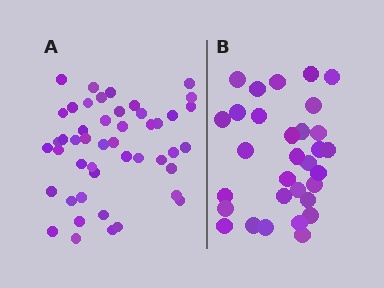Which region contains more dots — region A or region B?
Region A (the left region) has more dots.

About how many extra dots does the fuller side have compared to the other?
Region A has approximately 15 more dots than region B.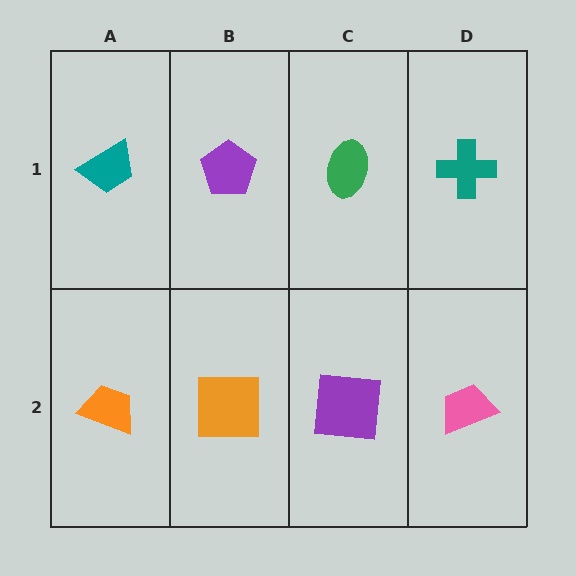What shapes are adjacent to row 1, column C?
A purple square (row 2, column C), a purple pentagon (row 1, column B), a teal cross (row 1, column D).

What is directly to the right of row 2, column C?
A pink trapezoid.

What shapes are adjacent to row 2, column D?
A teal cross (row 1, column D), a purple square (row 2, column C).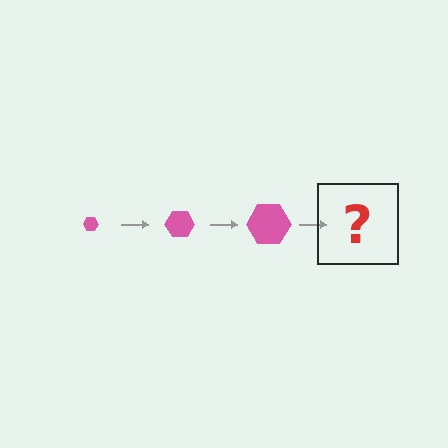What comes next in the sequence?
The next element should be a pink hexagon, larger than the previous one.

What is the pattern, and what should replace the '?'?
The pattern is that the hexagon gets progressively larger each step. The '?' should be a pink hexagon, larger than the previous one.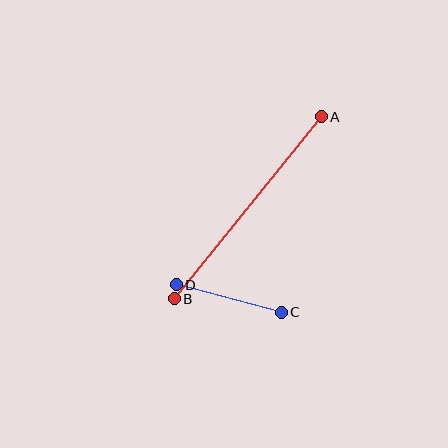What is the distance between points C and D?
The distance is approximately 108 pixels.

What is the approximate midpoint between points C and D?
The midpoint is at approximately (229, 299) pixels.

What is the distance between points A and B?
The distance is approximately 234 pixels.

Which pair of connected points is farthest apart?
Points A and B are farthest apart.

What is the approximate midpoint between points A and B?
The midpoint is at approximately (248, 208) pixels.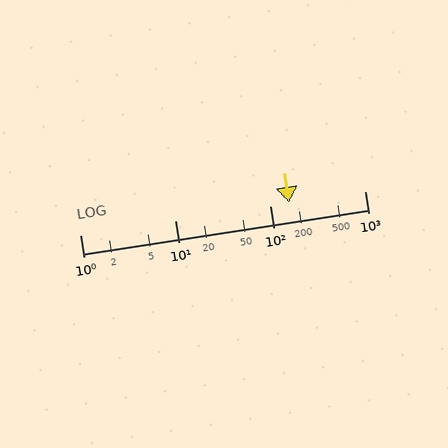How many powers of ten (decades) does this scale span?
The scale spans 3 decades, from 1 to 1000.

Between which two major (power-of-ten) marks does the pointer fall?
The pointer is between 100 and 1000.